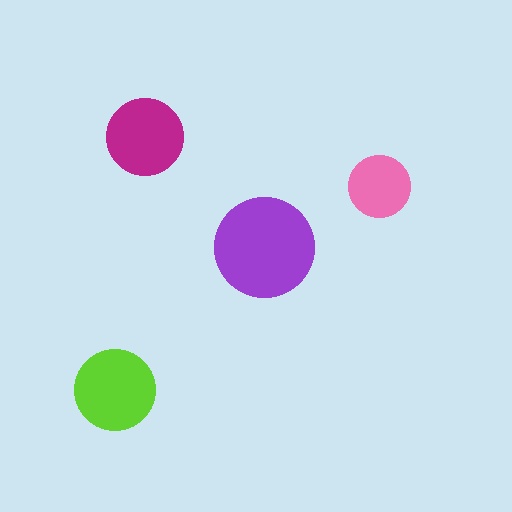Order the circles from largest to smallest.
the purple one, the lime one, the magenta one, the pink one.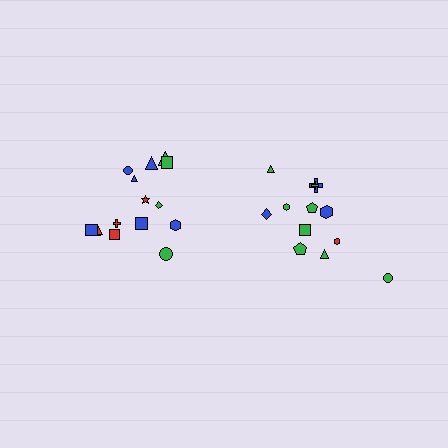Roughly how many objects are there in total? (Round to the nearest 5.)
Roughly 25 objects in total.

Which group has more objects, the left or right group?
The left group.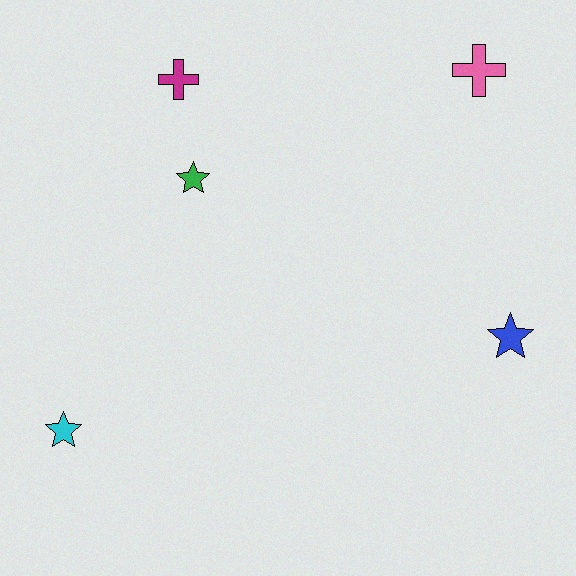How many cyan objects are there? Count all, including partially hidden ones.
There is 1 cyan object.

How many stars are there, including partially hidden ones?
There are 3 stars.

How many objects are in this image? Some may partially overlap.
There are 5 objects.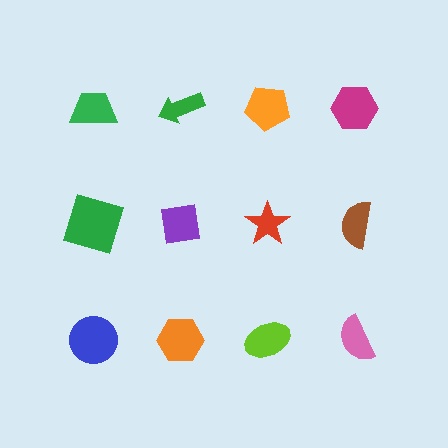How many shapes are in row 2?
4 shapes.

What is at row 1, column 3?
An orange pentagon.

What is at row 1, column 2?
A green arrow.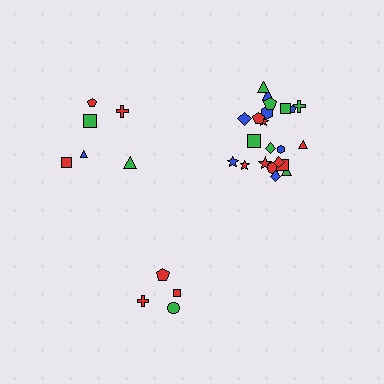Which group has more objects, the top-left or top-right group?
The top-right group.